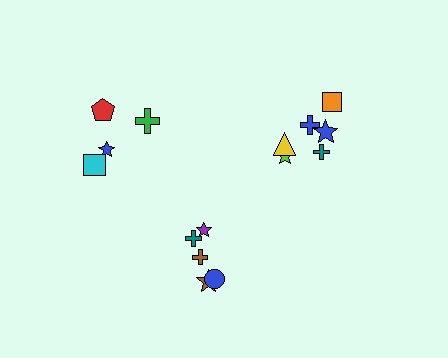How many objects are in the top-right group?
There are 6 objects.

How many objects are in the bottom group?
There are 5 objects.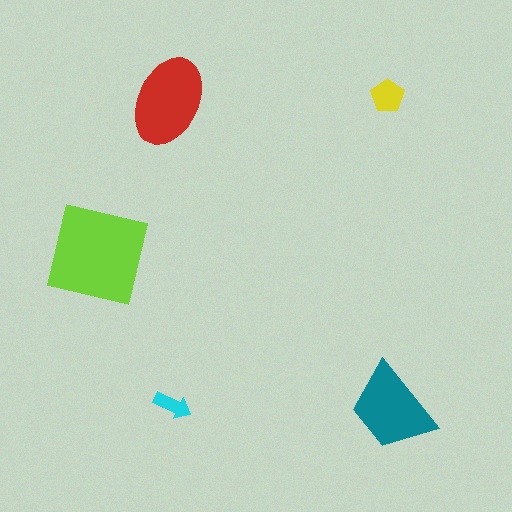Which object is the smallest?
The cyan arrow.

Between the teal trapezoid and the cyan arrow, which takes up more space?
The teal trapezoid.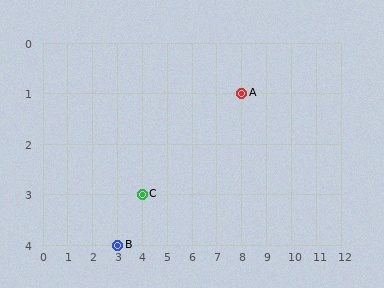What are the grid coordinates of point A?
Point A is at grid coordinates (8, 1).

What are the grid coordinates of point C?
Point C is at grid coordinates (4, 3).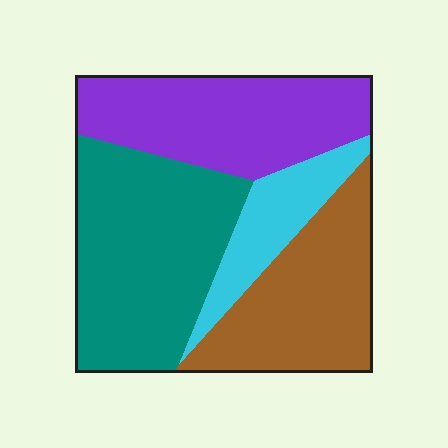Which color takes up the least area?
Cyan, at roughly 10%.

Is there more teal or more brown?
Teal.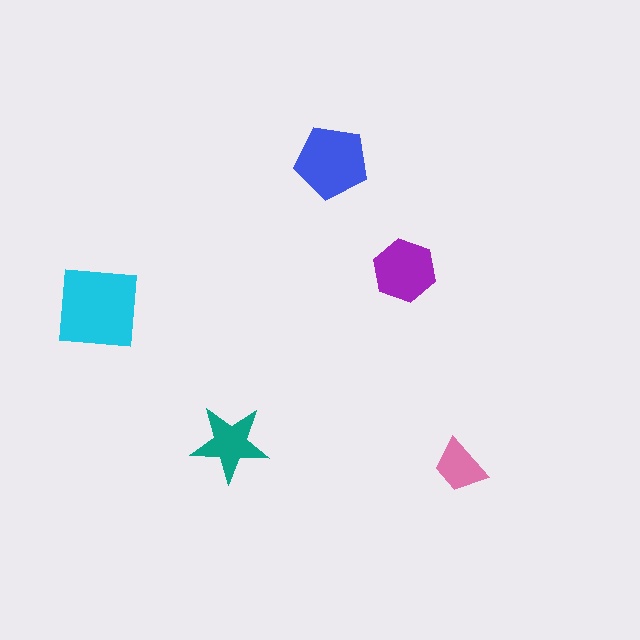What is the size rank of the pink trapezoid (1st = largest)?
5th.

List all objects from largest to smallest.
The cyan square, the blue pentagon, the purple hexagon, the teal star, the pink trapezoid.